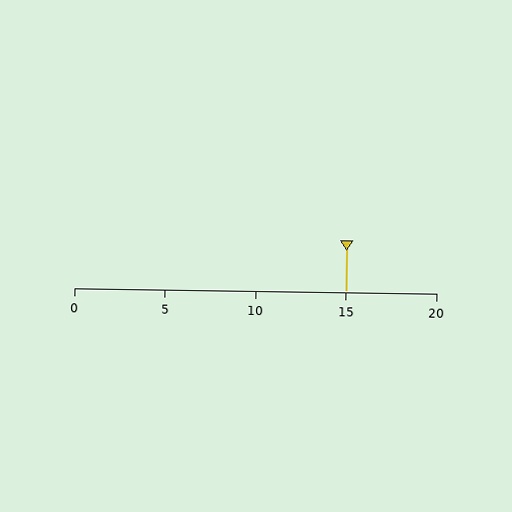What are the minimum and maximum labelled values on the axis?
The axis runs from 0 to 20.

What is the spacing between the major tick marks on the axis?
The major ticks are spaced 5 apart.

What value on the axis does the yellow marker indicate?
The marker indicates approximately 15.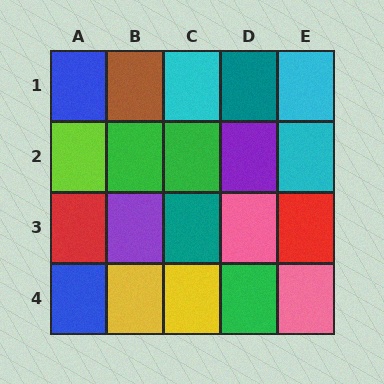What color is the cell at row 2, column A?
Lime.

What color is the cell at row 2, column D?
Purple.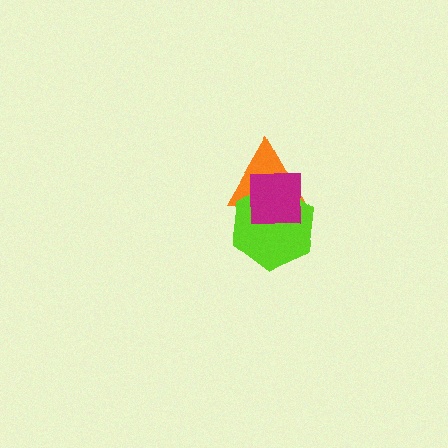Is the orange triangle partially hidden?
Yes, it is partially covered by another shape.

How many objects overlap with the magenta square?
2 objects overlap with the magenta square.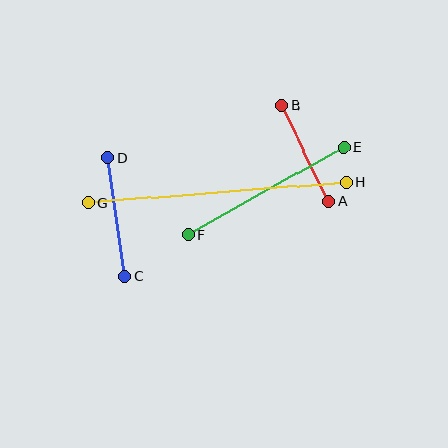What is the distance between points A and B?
The distance is approximately 107 pixels.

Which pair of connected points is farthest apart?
Points G and H are farthest apart.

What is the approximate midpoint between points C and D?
The midpoint is at approximately (116, 217) pixels.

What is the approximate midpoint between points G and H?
The midpoint is at approximately (217, 192) pixels.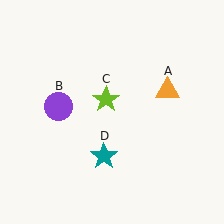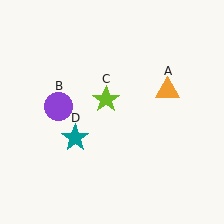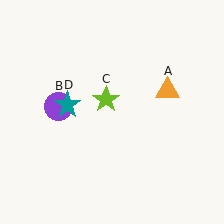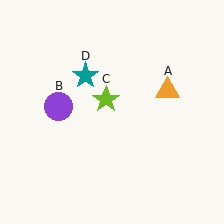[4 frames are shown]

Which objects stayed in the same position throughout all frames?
Orange triangle (object A) and purple circle (object B) and lime star (object C) remained stationary.